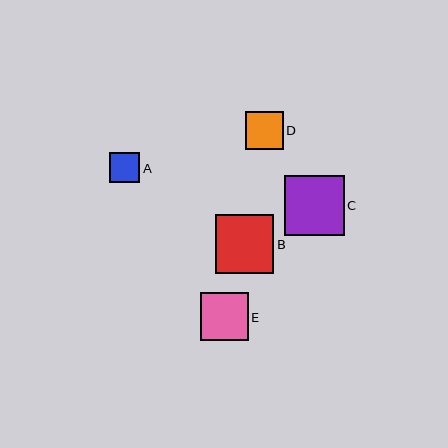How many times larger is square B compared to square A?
Square B is approximately 1.9 times the size of square A.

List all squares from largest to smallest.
From largest to smallest: C, B, E, D, A.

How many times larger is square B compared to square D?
Square B is approximately 1.5 times the size of square D.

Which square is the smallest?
Square A is the smallest with a size of approximately 30 pixels.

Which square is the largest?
Square C is the largest with a size of approximately 60 pixels.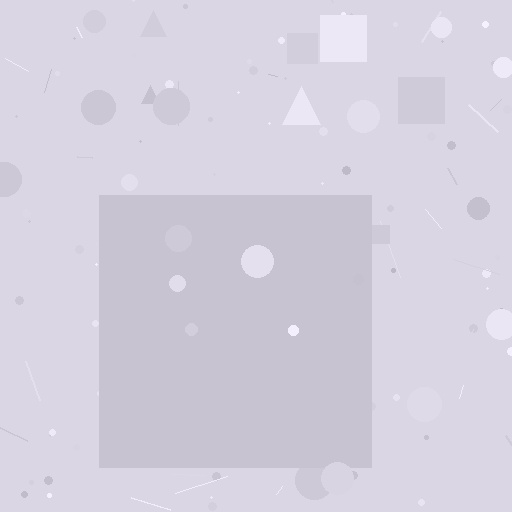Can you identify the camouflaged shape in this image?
The camouflaged shape is a square.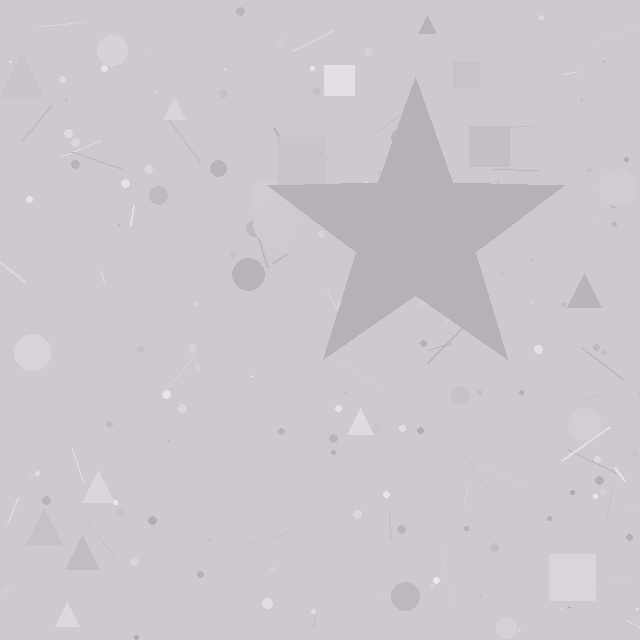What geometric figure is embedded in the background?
A star is embedded in the background.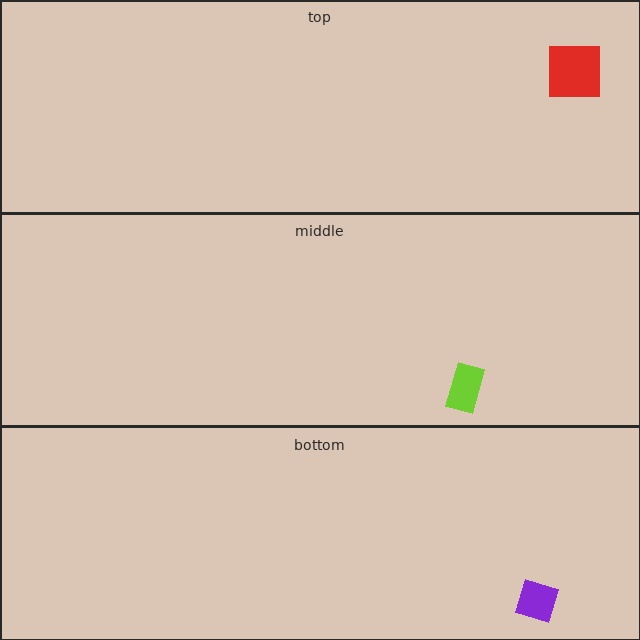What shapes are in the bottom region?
The purple diamond.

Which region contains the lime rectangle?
The middle region.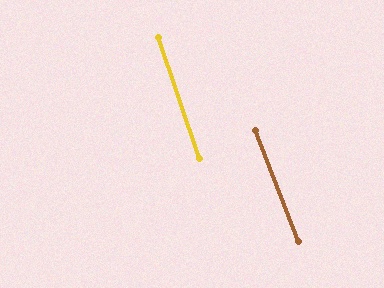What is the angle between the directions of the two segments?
Approximately 2 degrees.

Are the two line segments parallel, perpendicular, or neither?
Parallel — their directions differ by only 1.9°.